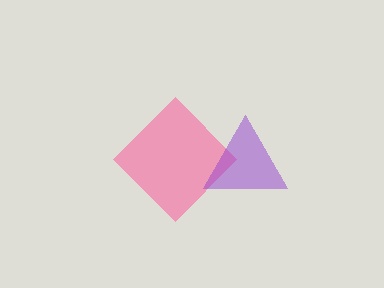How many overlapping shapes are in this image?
There are 2 overlapping shapes in the image.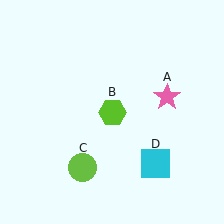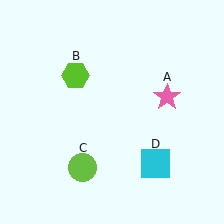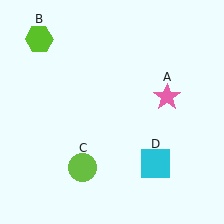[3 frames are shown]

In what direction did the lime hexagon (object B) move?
The lime hexagon (object B) moved up and to the left.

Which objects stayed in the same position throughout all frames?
Pink star (object A) and lime circle (object C) and cyan square (object D) remained stationary.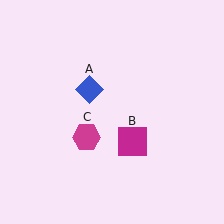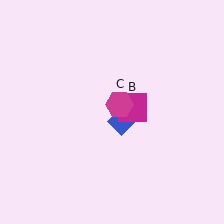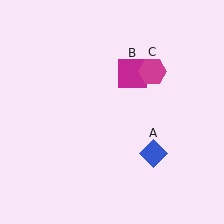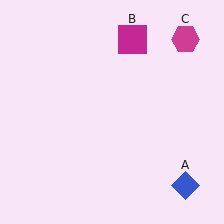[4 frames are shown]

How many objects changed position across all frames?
3 objects changed position: blue diamond (object A), magenta square (object B), magenta hexagon (object C).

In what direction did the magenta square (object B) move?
The magenta square (object B) moved up.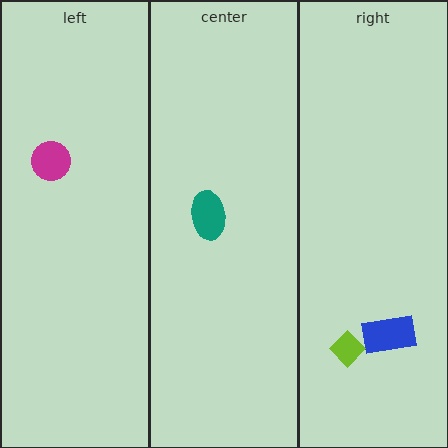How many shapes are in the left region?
1.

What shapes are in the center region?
The teal ellipse.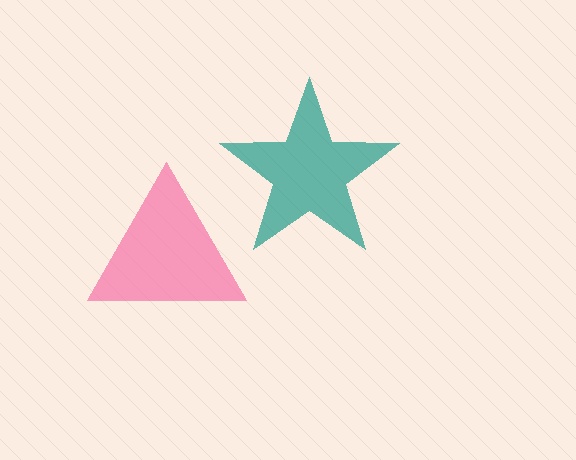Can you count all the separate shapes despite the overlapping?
Yes, there are 2 separate shapes.